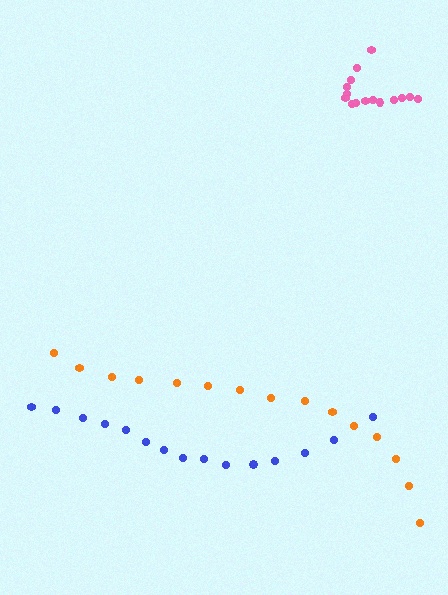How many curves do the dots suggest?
There are 3 distinct paths.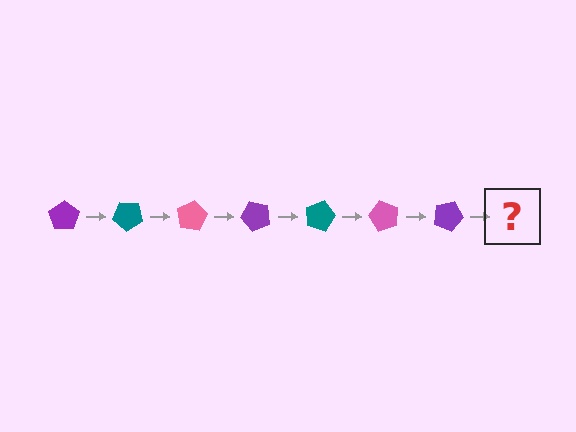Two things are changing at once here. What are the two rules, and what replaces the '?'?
The two rules are that it rotates 40 degrees each step and the color cycles through purple, teal, and pink. The '?' should be a teal pentagon, rotated 280 degrees from the start.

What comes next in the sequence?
The next element should be a teal pentagon, rotated 280 degrees from the start.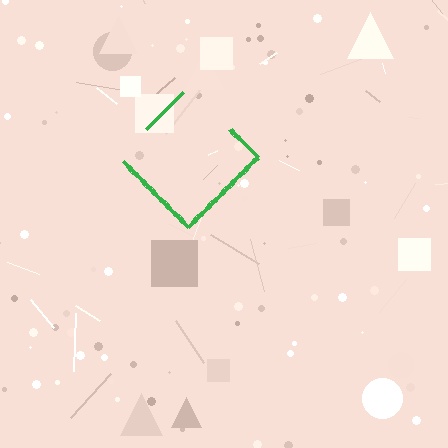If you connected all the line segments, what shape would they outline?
They would outline a diamond.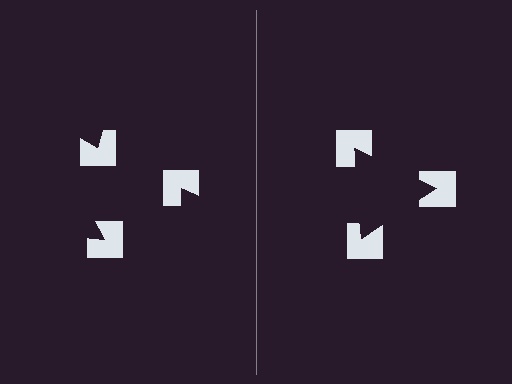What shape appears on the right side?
An illusory triangle.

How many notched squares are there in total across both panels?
6 — 3 on each side.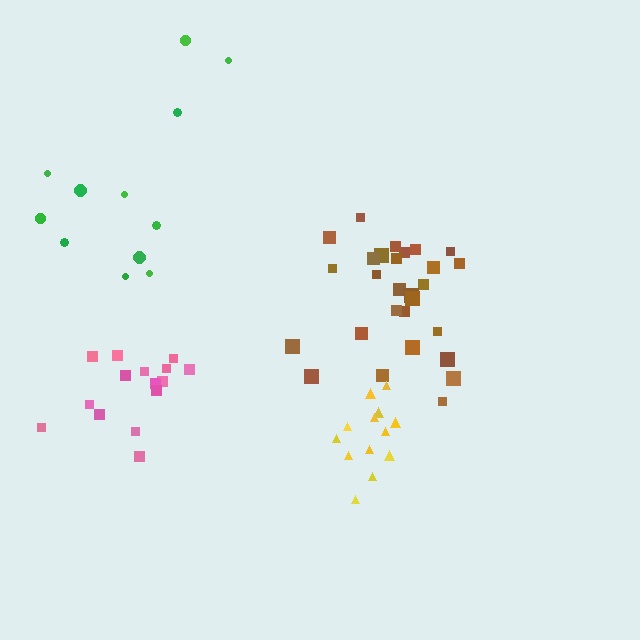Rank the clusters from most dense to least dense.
brown, yellow, pink, green.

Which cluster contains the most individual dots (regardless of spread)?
Brown (28).